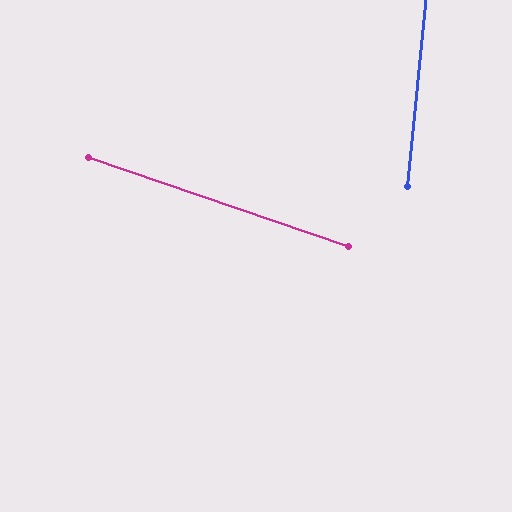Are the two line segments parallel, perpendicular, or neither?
Neither parallel nor perpendicular — they differ by about 77°.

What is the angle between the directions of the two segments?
Approximately 77 degrees.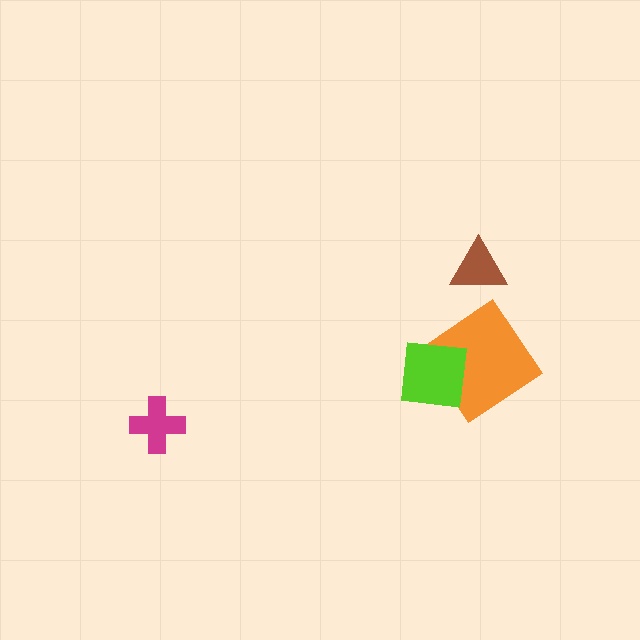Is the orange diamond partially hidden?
Yes, it is partially covered by another shape.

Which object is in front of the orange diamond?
The lime square is in front of the orange diamond.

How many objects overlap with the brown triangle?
0 objects overlap with the brown triangle.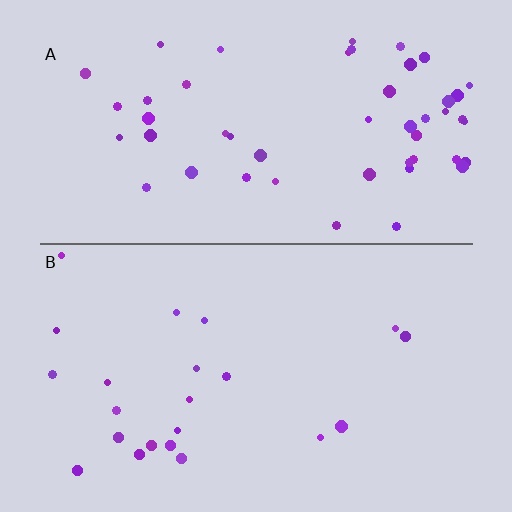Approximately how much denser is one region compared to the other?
Approximately 2.3× — region A over region B.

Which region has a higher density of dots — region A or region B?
A (the top).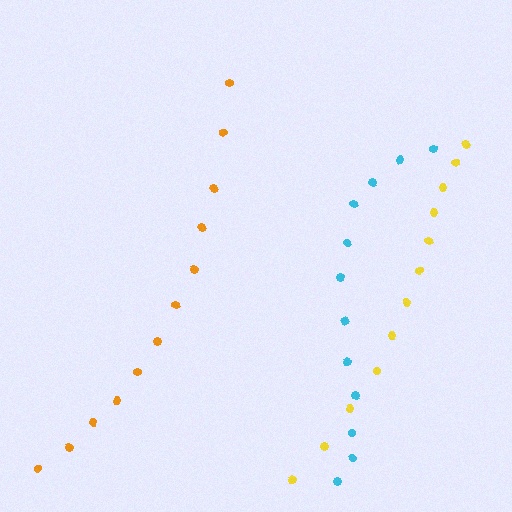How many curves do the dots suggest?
There are 3 distinct paths.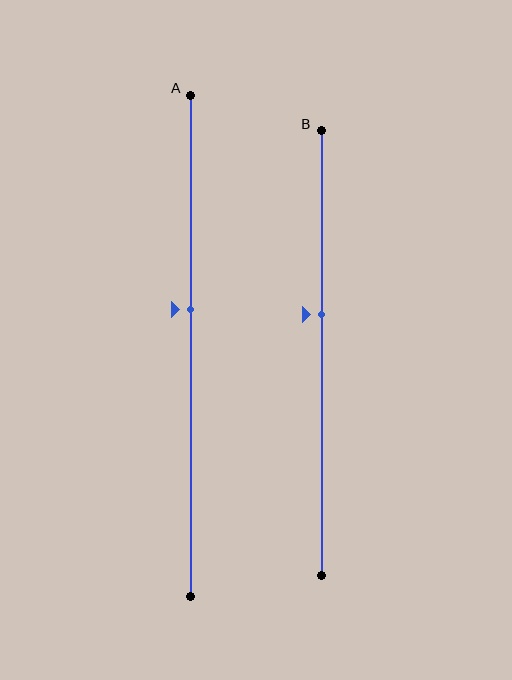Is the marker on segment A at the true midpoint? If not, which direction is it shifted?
No, the marker on segment A is shifted upward by about 7% of the segment length.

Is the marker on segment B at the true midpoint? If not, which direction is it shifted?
No, the marker on segment B is shifted upward by about 9% of the segment length.